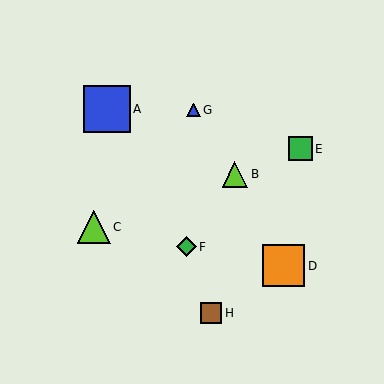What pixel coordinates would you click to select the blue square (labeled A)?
Click at (107, 109) to select the blue square A.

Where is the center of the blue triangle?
The center of the blue triangle is at (193, 110).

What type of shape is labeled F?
Shape F is a green diamond.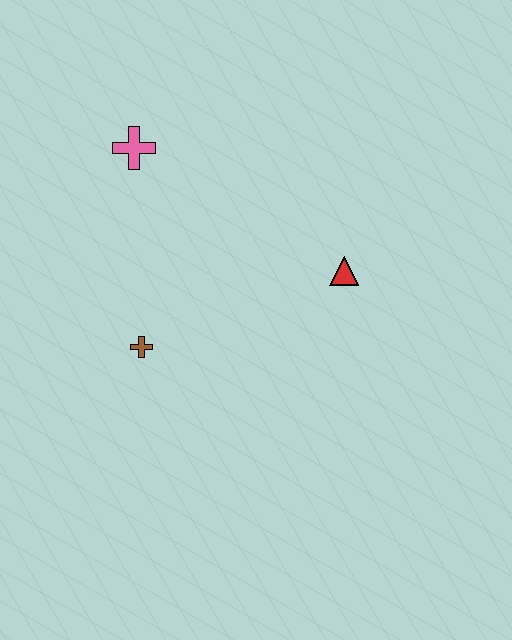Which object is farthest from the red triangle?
The pink cross is farthest from the red triangle.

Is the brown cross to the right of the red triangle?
No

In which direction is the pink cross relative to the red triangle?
The pink cross is to the left of the red triangle.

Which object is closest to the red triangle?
The brown cross is closest to the red triangle.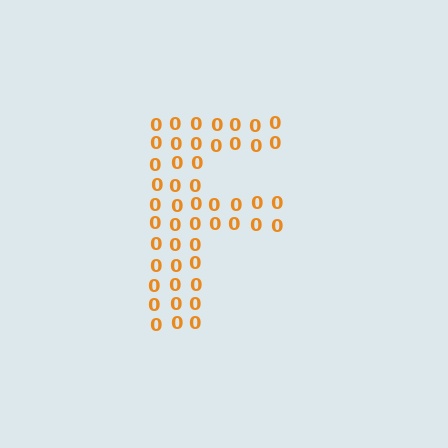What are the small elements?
The small elements are digit 0's.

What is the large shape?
The large shape is the letter F.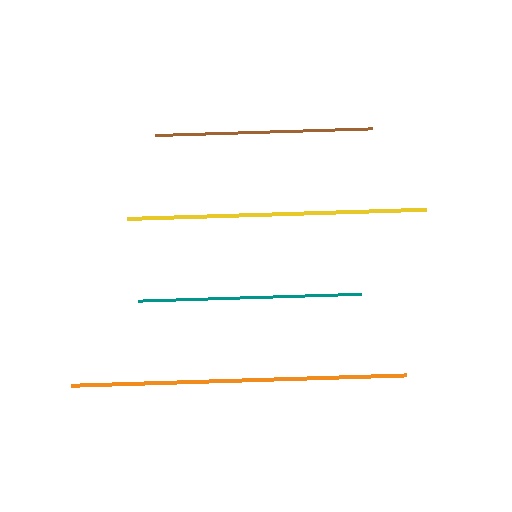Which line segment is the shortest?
The brown line is the shortest at approximately 217 pixels.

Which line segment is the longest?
The orange line is the longest at approximately 335 pixels.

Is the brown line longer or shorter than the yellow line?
The yellow line is longer than the brown line.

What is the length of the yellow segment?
The yellow segment is approximately 299 pixels long.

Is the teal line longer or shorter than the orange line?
The orange line is longer than the teal line.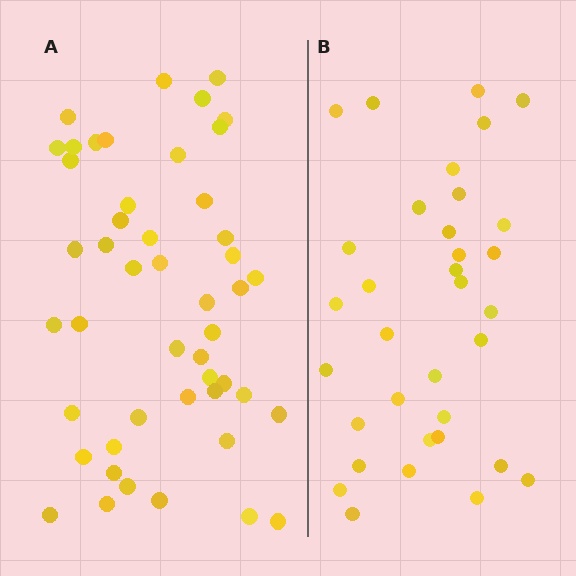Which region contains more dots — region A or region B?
Region A (the left region) has more dots.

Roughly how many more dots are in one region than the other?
Region A has approximately 15 more dots than region B.